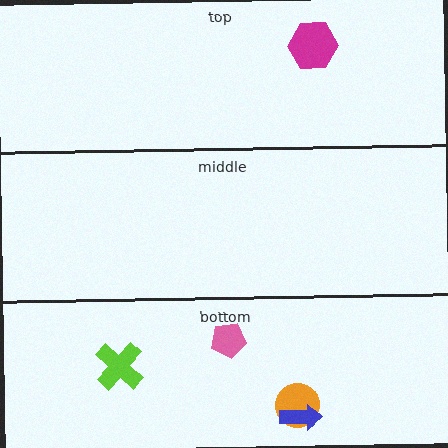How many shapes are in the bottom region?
4.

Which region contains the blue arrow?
The bottom region.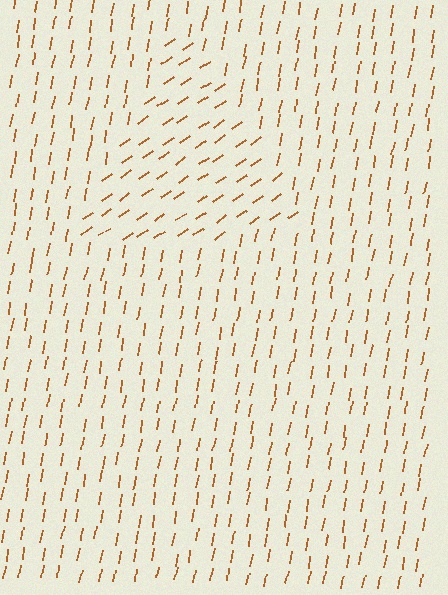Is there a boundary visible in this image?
Yes, there is a texture boundary formed by a change in line orientation.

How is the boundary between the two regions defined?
The boundary is defined purely by a change in line orientation (approximately 45 degrees difference). All lines are the same color and thickness.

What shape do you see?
I see a triangle.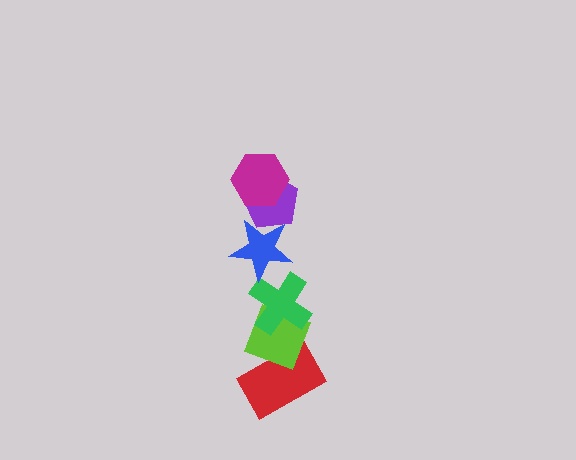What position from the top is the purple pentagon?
The purple pentagon is 2nd from the top.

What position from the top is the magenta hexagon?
The magenta hexagon is 1st from the top.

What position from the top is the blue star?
The blue star is 3rd from the top.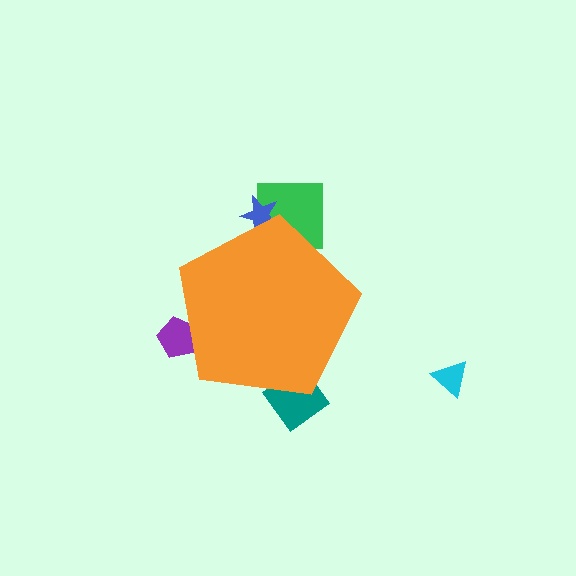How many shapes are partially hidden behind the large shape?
4 shapes are partially hidden.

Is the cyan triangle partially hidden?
No, the cyan triangle is fully visible.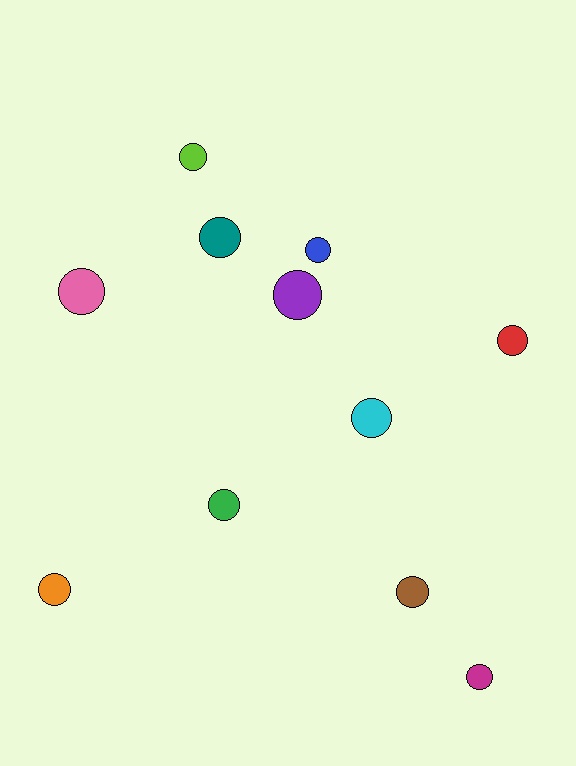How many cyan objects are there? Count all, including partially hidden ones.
There is 1 cyan object.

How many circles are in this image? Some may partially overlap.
There are 11 circles.